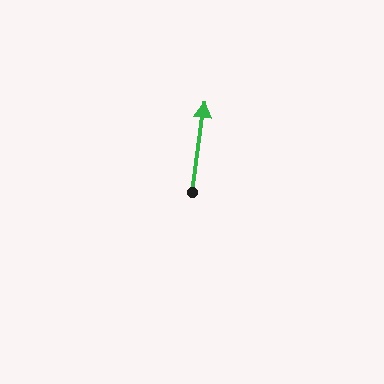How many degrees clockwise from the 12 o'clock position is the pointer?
Approximately 8 degrees.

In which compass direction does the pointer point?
North.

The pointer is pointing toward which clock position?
Roughly 12 o'clock.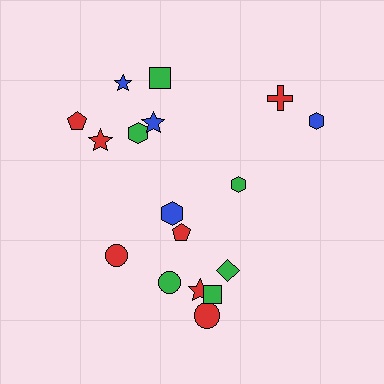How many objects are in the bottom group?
There are 8 objects.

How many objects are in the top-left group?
There are 6 objects.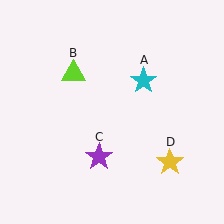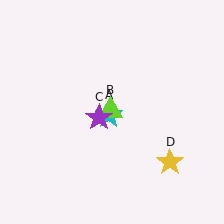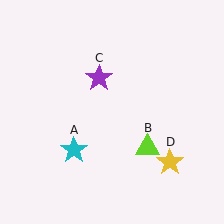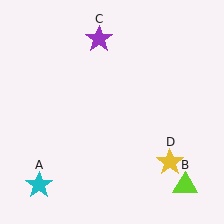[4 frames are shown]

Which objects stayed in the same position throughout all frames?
Yellow star (object D) remained stationary.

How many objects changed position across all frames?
3 objects changed position: cyan star (object A), lime triangle (object B), purple star (object C).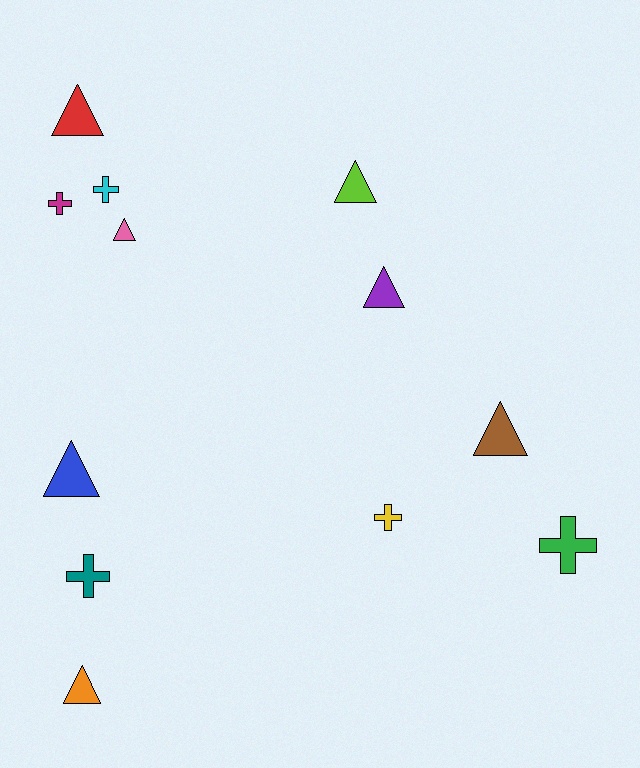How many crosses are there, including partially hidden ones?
There are 5 crosses.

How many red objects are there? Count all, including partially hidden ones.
There is 1 red object.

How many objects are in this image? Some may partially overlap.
There are 12 objects.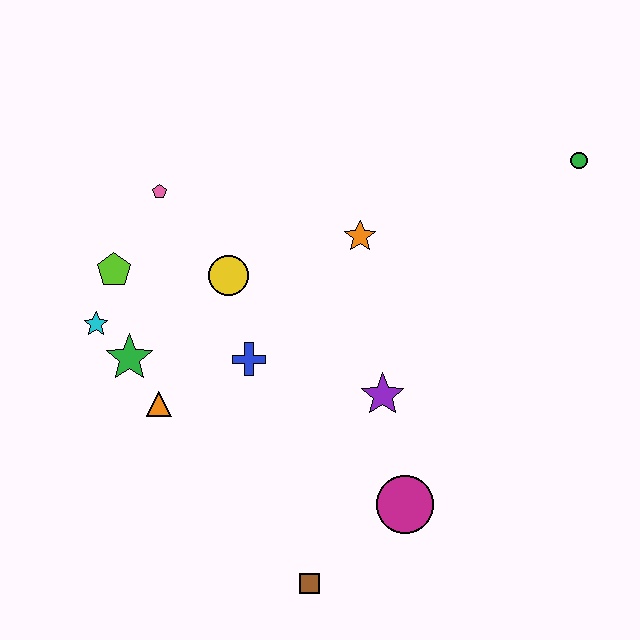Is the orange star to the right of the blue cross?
Yes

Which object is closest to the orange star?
The yellow circle is closest to the orange star.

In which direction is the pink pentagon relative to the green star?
The pink pentagon is above the green star.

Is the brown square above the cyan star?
No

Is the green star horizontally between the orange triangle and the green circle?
No